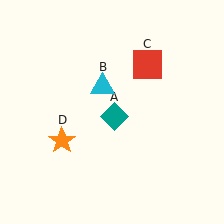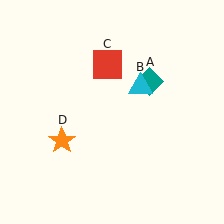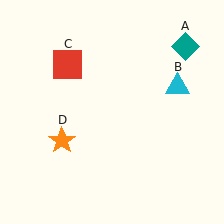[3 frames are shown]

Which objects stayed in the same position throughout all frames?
Orange star (object D) remained stationary.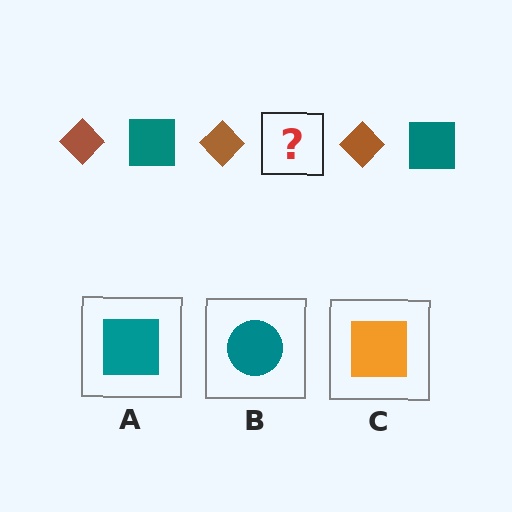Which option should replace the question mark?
Option A.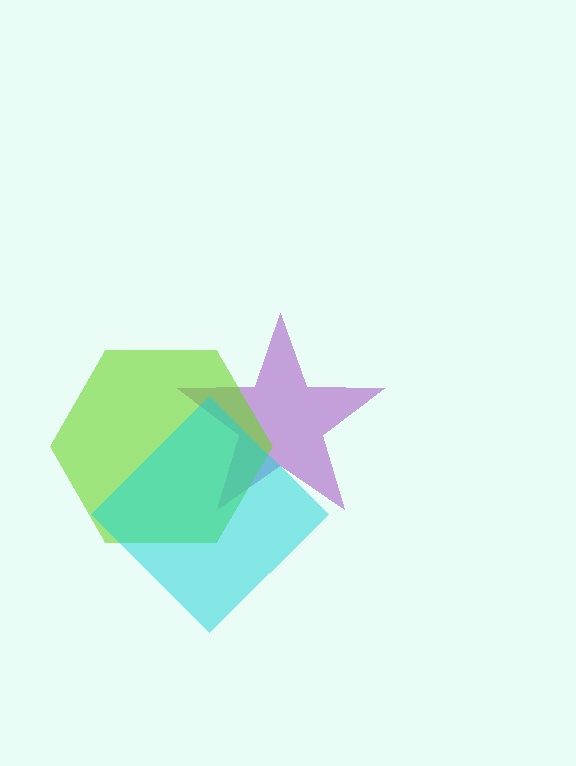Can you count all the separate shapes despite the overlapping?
Yes, there are 3 separate shapes.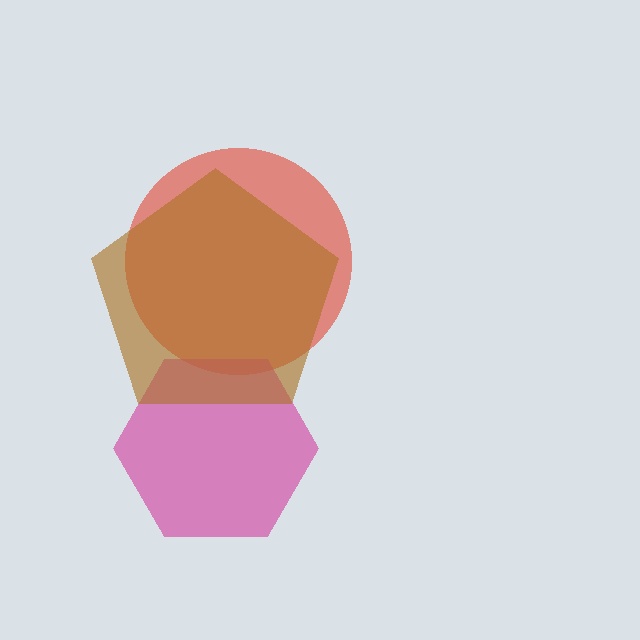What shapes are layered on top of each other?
The layered shapes are: a red circle, a magenta hexagon, a brown pentagon.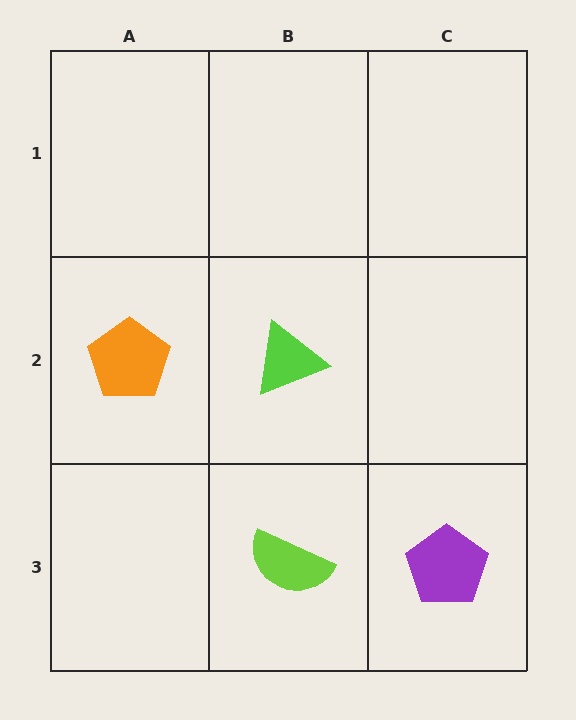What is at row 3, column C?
A purple pentagon.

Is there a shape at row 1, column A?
No, that cell is empty.